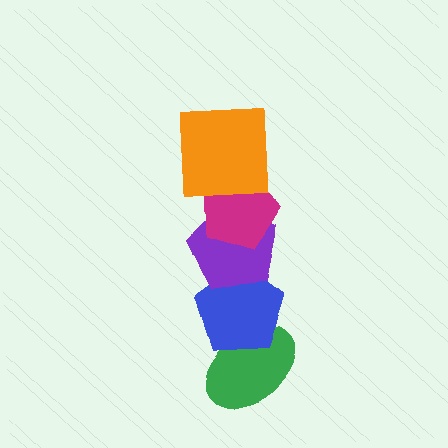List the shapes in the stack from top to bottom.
From top to bottom: the orange square, the magenta pentagon, the purple pentagon, the blue pentagon, the green ellipse.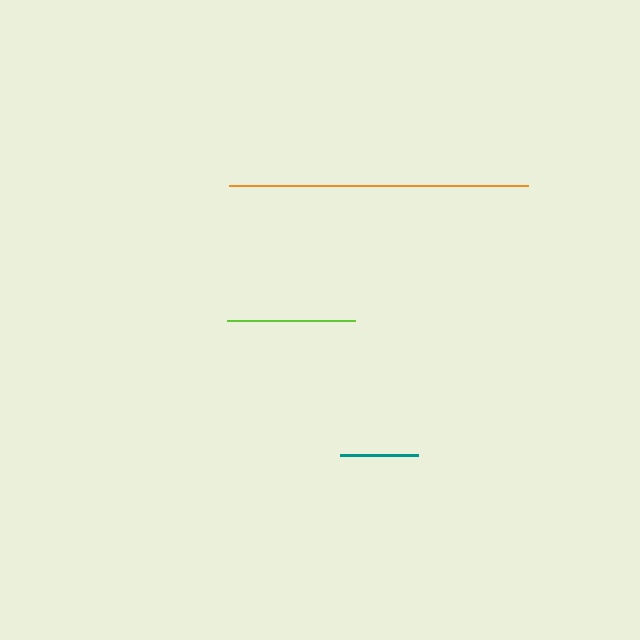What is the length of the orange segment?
The orange segment is approximately 299 pixels long.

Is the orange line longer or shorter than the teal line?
The orange line is longer than the teal line.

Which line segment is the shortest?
The teal line is the shortest at approximately 79 pixels.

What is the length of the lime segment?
The lime segment is approximately 128 pixels long.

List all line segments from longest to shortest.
From longest to shortest: orange, lime, teal.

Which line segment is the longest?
The orange line is the longest at approximately 299 pixels.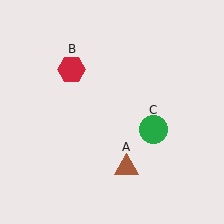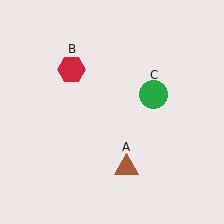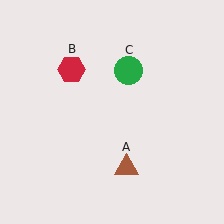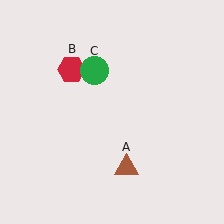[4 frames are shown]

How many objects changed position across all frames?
1 object changed position: green circle (object C).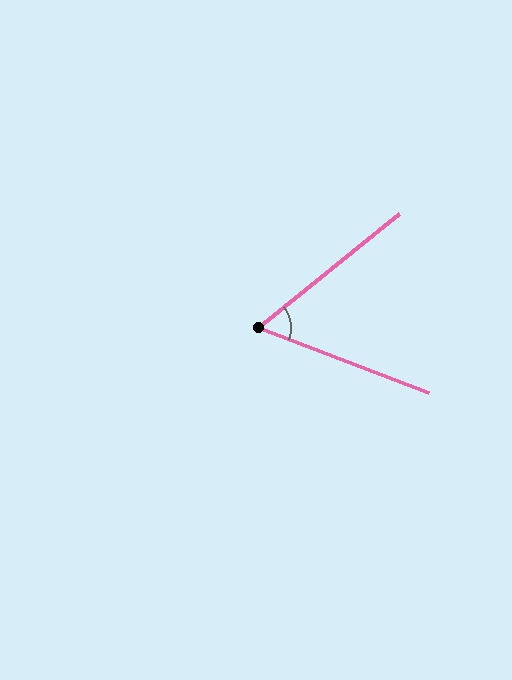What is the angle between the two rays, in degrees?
Approximately 60 degrees.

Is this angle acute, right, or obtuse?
It is acute.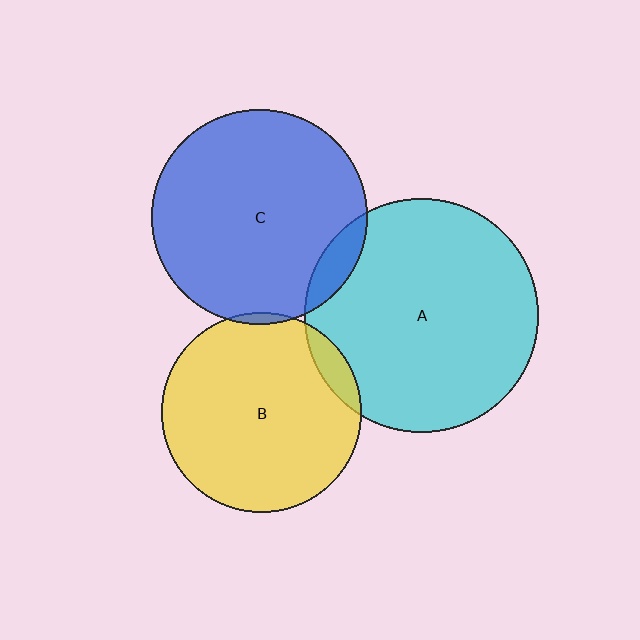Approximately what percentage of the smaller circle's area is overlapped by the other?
Approximately 10%.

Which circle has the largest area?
Circle A (cyan).